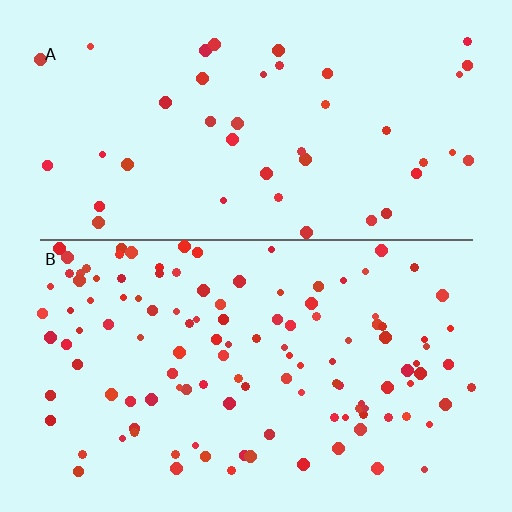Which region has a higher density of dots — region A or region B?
B (the bottom).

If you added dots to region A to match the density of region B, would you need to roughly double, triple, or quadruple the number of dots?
Approximately triple.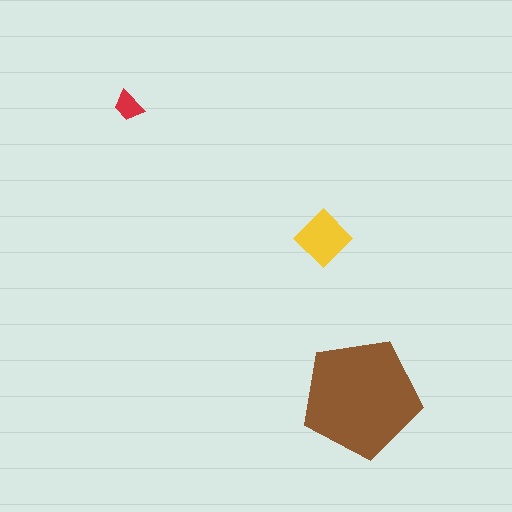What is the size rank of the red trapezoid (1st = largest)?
3rd.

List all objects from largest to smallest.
The brown pentagon, the yellow diamond, the red trapezoid.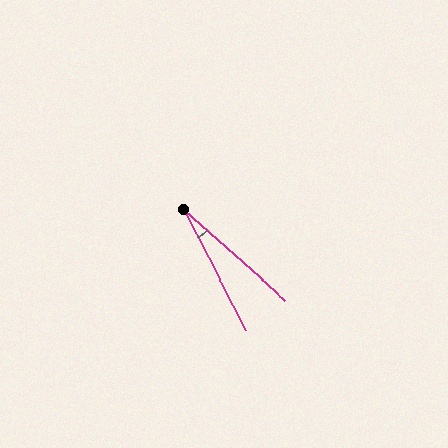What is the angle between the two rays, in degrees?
Approximately 21 degrees.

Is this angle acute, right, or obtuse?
It is acute.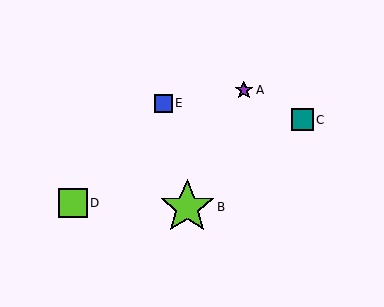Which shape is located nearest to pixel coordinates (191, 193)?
The lime star (labeled B) at (187, 207) is nearest to that location.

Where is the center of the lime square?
The center of the lime square is at (73, 203).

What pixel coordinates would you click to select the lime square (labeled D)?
Click at (73, 203) to select the lime square D.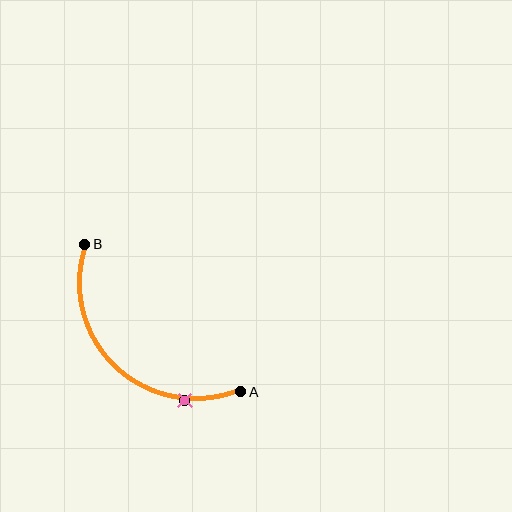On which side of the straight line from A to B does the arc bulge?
The arc bulges below and to the left of the straight line connecting A and B.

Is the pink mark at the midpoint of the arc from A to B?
No. The pink mark lies on the arc but is closer to endpoint A. The arc midpoint would be at the point on the curve equidistant along the arc from both A and B.